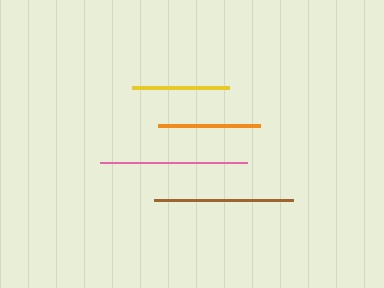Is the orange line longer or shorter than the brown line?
The brown line is longer than the orange line.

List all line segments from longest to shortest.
From longest to shortest: pink, brown, orange, yellow.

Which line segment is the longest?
The pink line is the longest at approximately 146 pixels.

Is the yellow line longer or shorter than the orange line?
The orange line is longer than the yellow line.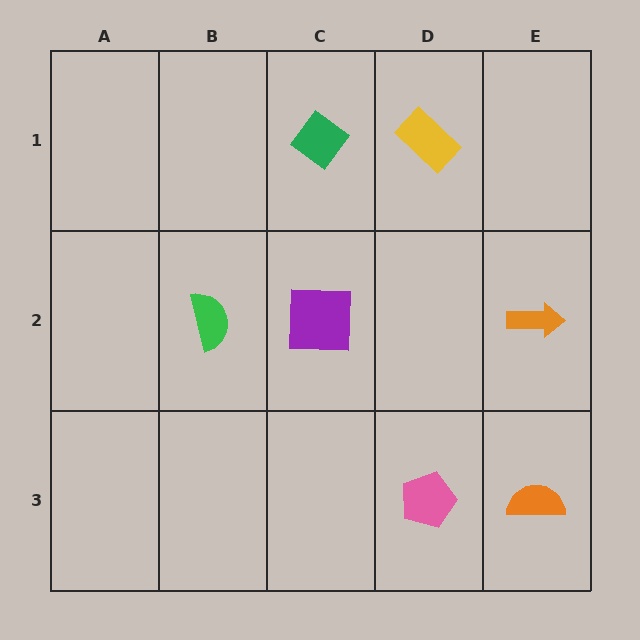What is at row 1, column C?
A green diamond.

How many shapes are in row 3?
2 shapes.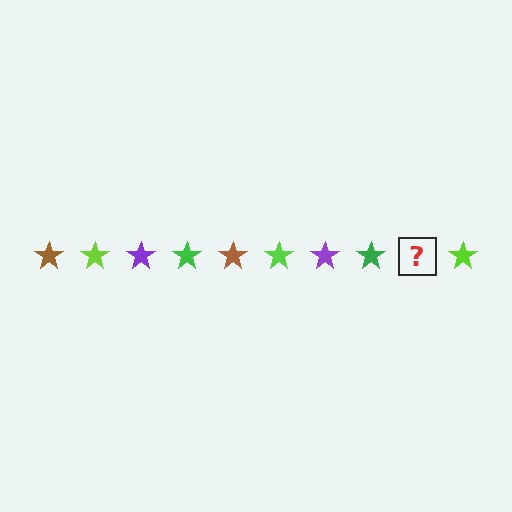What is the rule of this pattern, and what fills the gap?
The rule is that the pattern cycles through brown, lime, purple, green stars. The gap should be filled with a brown star.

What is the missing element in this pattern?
The missing element is a brown star.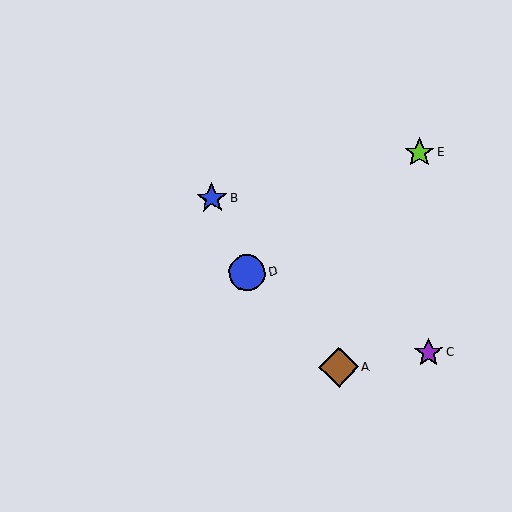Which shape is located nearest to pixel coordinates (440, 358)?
The purple star (labeled C) at (429, 353) is nearest to that location.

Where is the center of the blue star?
The center of the blue star is at (212, 198).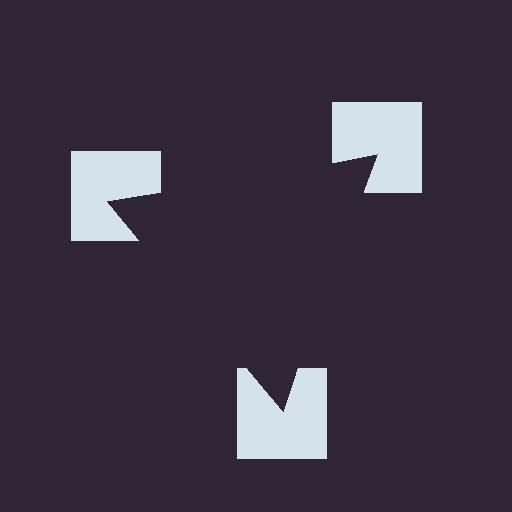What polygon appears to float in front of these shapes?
An illusory triangle — its edges are inferred from the aligned wedge cuts in the notched squares, not physically drawn.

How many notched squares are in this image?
There are 3 — one at each vertex of the illusory triangle.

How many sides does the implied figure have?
3 sides.